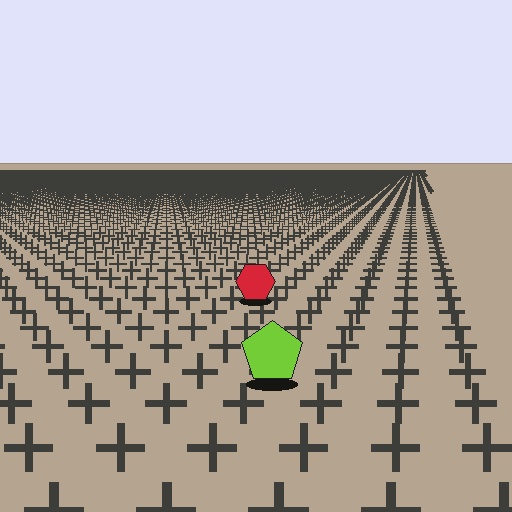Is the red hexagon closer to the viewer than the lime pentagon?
No. The lime pentagon is closer — you can tell from the texture gradient: the ground texture is coarser near it.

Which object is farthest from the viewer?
The red hexagon is farthest from the viewer. It appears smaller and the ground texture around it is denser.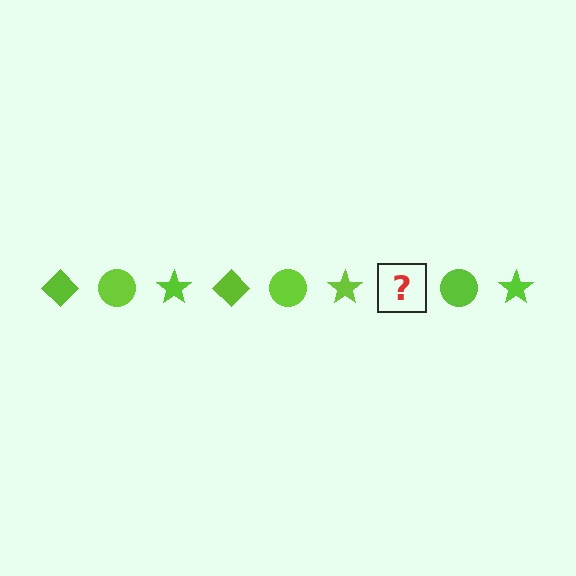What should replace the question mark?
The question mark should be replaced with a lime diamond.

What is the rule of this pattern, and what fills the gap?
The rule is that the pattern cycles through diamond, circle, star shapes in lime. The gap should be filled with a lime diamond.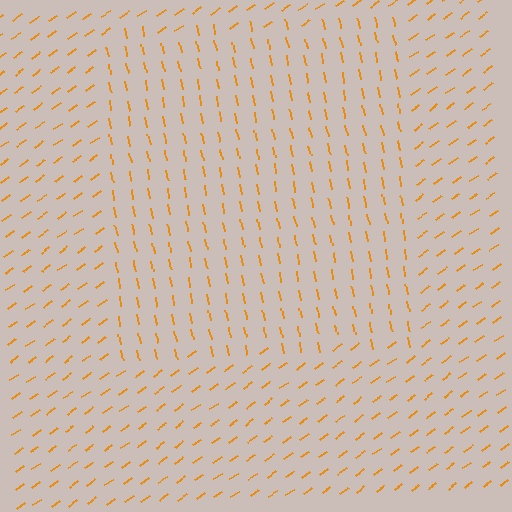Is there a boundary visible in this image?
Yes, there is a texture boundary formed by a change in line orientation.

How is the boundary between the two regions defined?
The boundary is defined purely by a change in line orientation (approximately 66 degrees difference). All lines are the same color and thickness.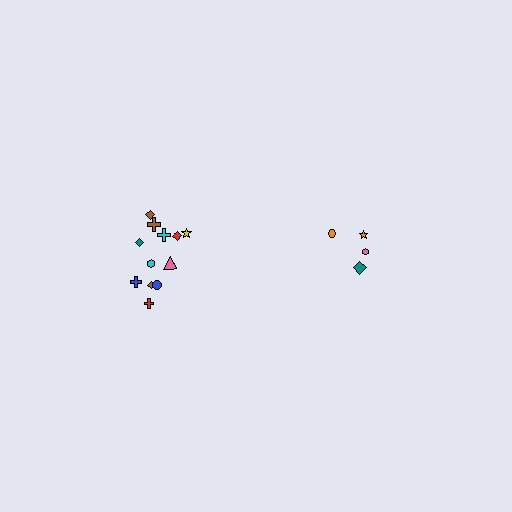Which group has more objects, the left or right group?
The left group.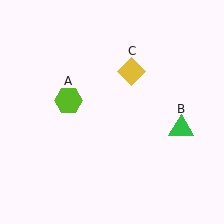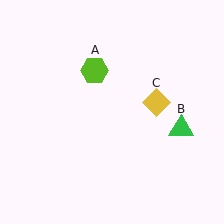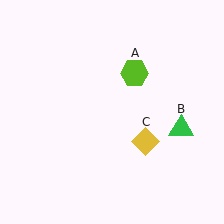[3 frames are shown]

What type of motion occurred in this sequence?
The lime hexagon (object A), yellow diamond (object C) rotated clockwise around the center of the scene.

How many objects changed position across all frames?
2 objects changed position: lime hexagon (object A), yellow diamond (object C).